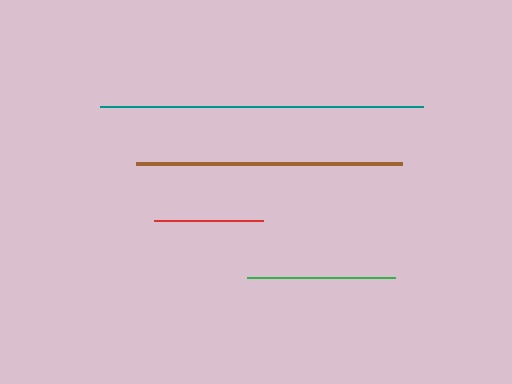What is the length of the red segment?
The red segment is approximately 109 pixels long.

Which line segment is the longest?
The teal line is the longest at approximately 324 pixels.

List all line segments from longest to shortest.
From longest to shortest: teal, brown, green, red.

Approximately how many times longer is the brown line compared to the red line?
The brown line is approximately 2.4 times the length of the red line.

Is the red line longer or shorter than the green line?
The green line is longer than the red line.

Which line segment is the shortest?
The red line is the shortest at approximately 109 pixels.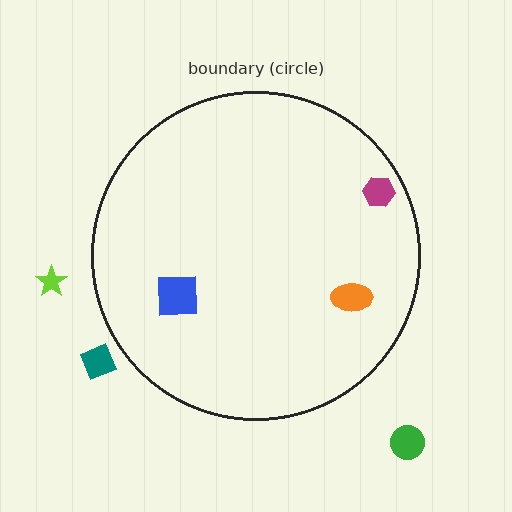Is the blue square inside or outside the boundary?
Inside.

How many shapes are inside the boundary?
3 inside, 3 outside.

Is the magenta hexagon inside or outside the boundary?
Inside.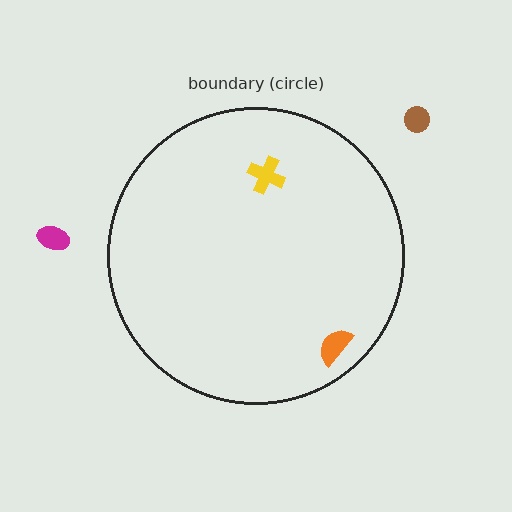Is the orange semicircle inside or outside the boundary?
Inside.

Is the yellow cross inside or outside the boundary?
Inside.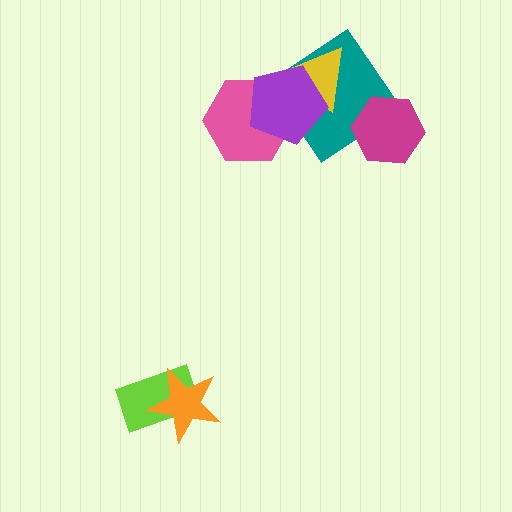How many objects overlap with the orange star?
1 object overlaps with the orange star.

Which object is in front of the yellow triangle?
The purple pentagon is in front of the yellow triangle.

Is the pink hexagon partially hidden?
Yes, it is partially covered by another shape.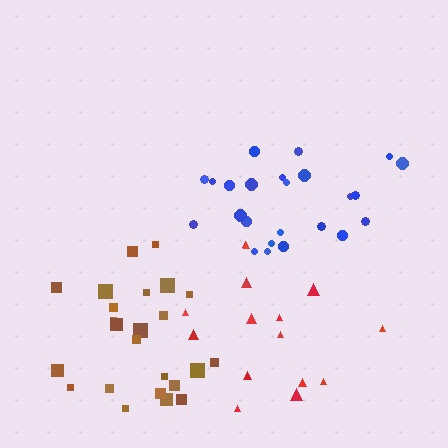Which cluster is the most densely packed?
Blue.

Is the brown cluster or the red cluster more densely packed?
Red.